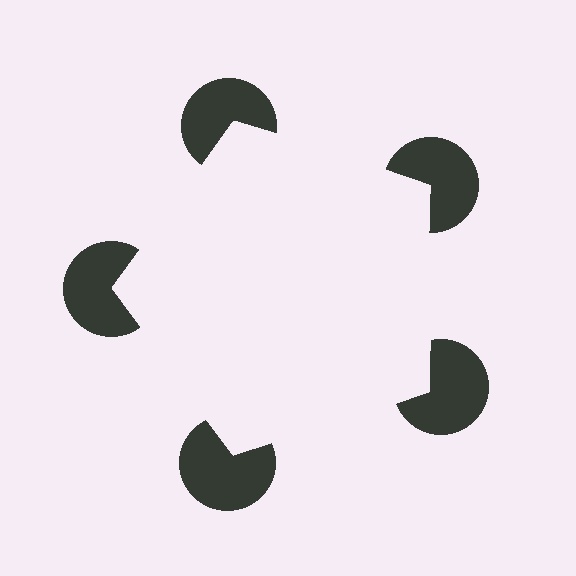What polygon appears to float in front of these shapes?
An illusory pentagon — its edges are inferred from the aligned wedge cuts in the pac-man discs, not physically drawn.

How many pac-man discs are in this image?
There are 5 — one at each vertex of the illusory pentagon.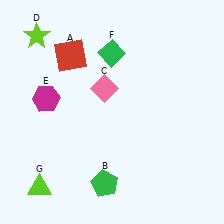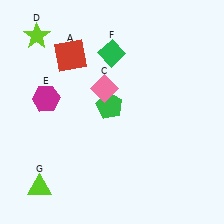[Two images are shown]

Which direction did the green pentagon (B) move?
The green pentagon (B) moved up.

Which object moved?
The green pentagon (B) moved up.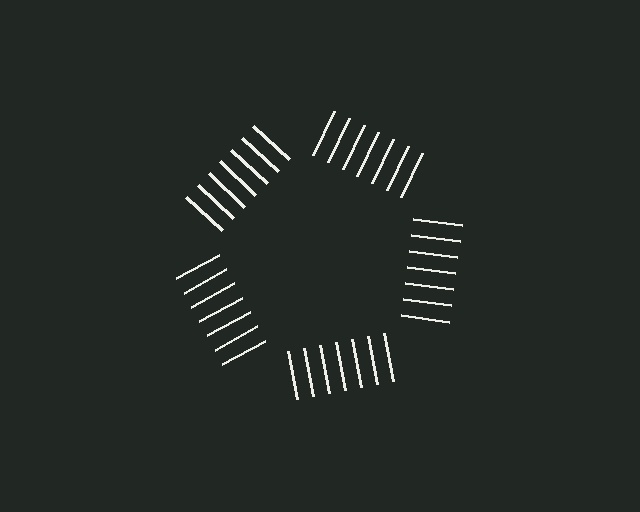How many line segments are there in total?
35 — 7 along each of the 5 edges.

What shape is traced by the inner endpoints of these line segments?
An illusory pentagon — the line segments terminate on its edges but no continuous stroke is drawn.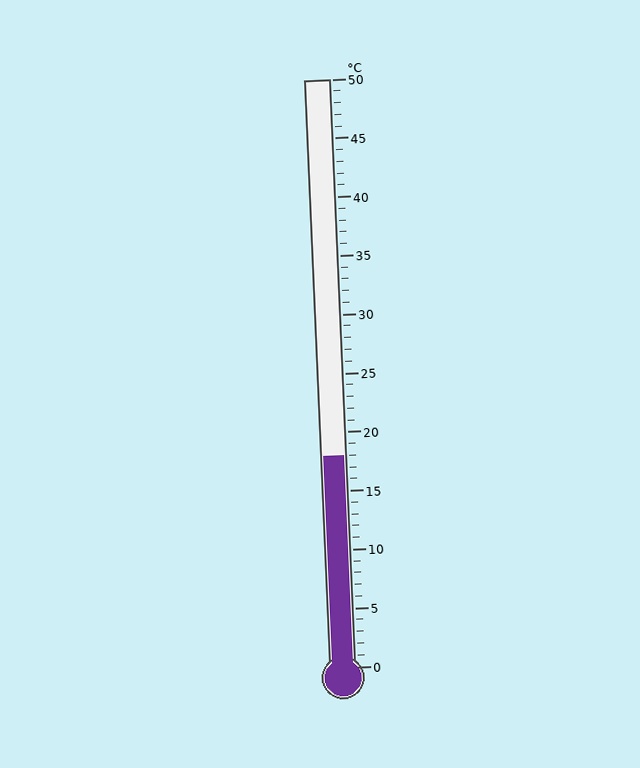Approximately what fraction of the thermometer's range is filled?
The thermometer is filled to approximately 35% of its range.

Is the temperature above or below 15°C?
The temperature is above 15°C.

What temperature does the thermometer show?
The thermometer shows approximately 18°C.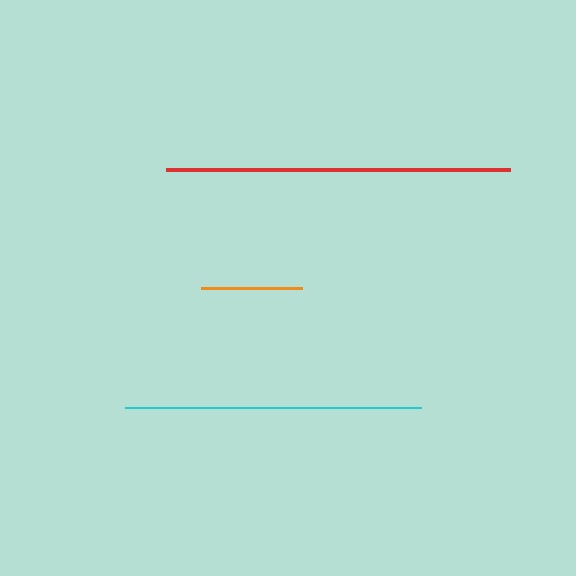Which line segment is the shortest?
The orange line is the shortest at approximately 101 pixels.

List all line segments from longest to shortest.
From longest to shortest: red, cyan, orange.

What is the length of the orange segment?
The orange segment is approximately 101 pixels long.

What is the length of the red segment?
The red segment is approximately 344 pixels long.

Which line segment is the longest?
The red line is the longest at approximately 344 pixels.